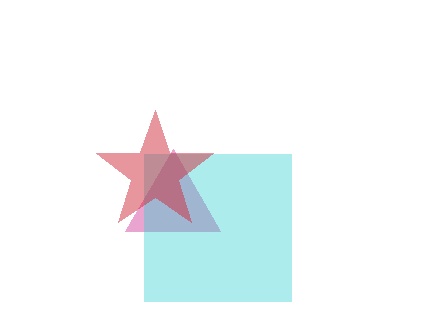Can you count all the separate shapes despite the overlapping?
Yes, there are 3 separate shapes.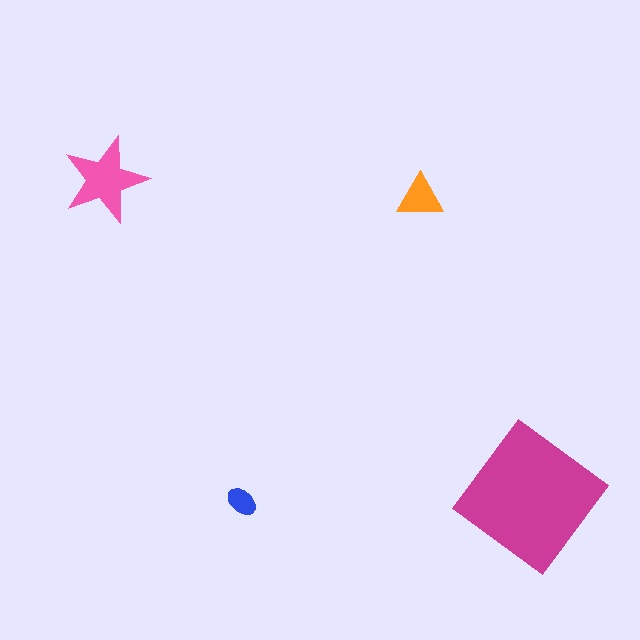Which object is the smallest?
The blue ellipse.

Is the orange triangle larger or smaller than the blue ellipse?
Larger.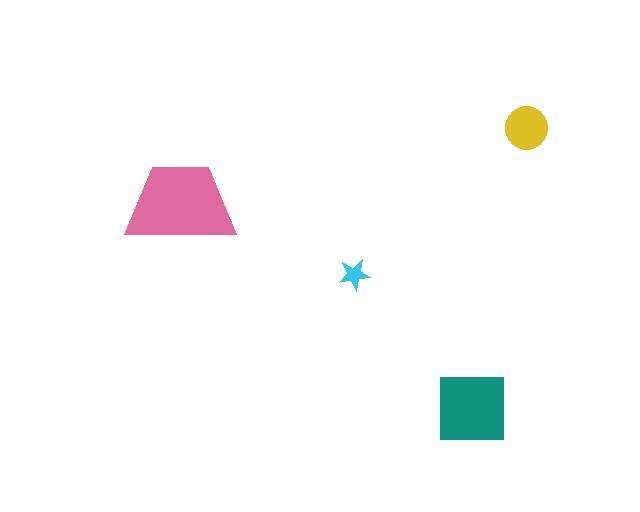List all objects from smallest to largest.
The cyan star, the yellow circle, the teal square, the pink trapezoid.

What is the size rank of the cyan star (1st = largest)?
4th.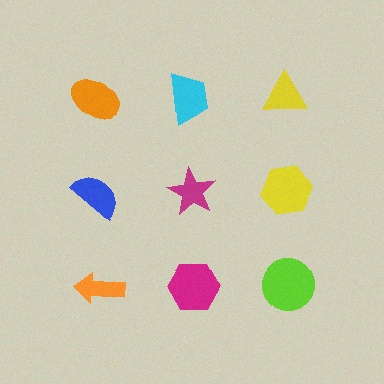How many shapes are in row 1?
3 shapes.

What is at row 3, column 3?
A lime circle.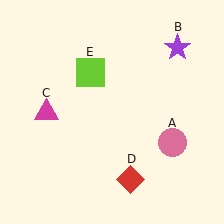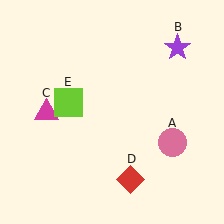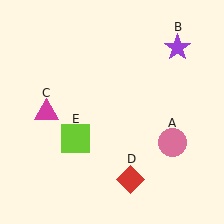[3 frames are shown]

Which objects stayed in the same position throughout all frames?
Pink circle (object A) and purple star (object B) and magenta triangle (object C) and red diamond (object D) remained stationary.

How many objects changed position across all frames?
1 object changed position: lime square (object E).